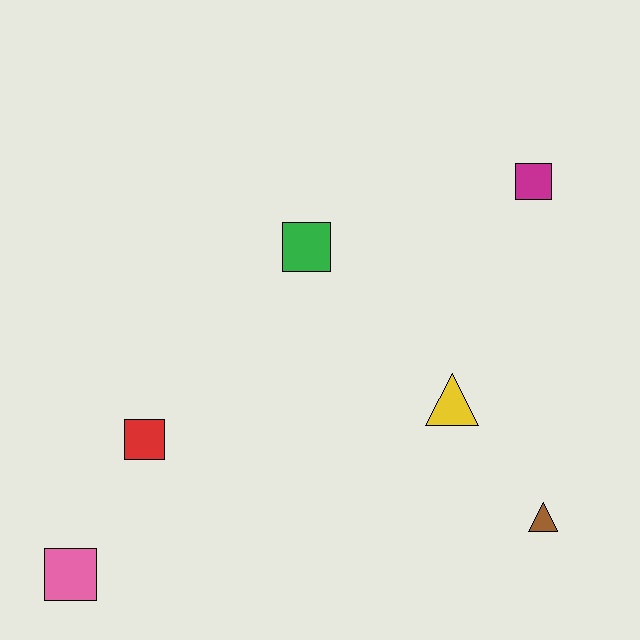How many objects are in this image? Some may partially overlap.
There are 6 objects.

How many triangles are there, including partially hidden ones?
There are 2 triangles.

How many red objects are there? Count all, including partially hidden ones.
There is 1 red object.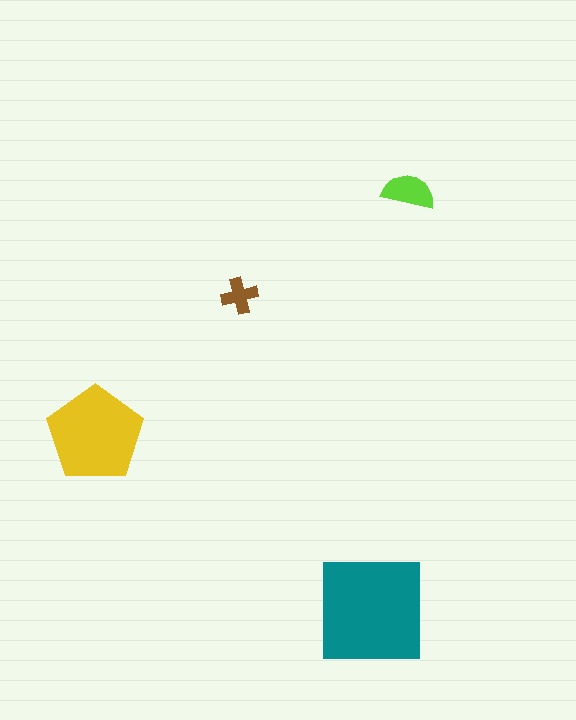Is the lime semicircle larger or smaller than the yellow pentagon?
Smaller.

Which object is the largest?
The teal square.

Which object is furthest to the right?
The lime semicircle is rightmost.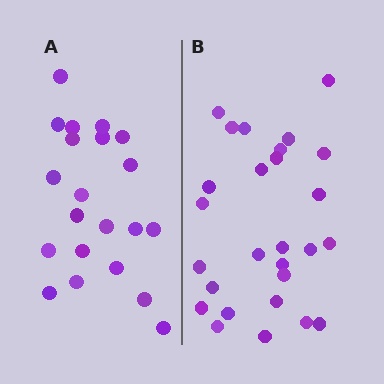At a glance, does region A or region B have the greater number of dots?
Region B (the right region) has more dots.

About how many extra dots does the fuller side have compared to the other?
Region B has about 6 more dots than region A.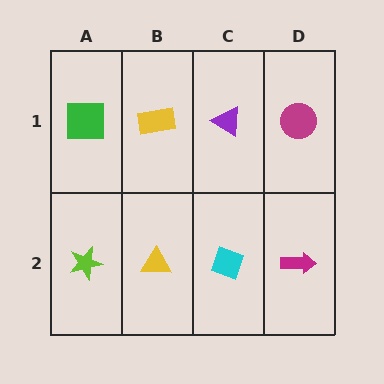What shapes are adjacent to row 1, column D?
A magenta arrow (row 2, column D), a purple triangle (row 1, column C).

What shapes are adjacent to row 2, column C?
A purple triangle (row 1, column C), a yellow triangle (row 2, column B), a magenta arrow (row 2, column D).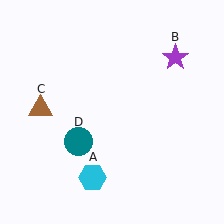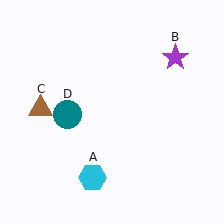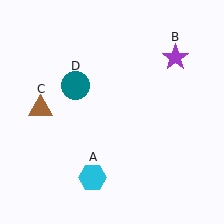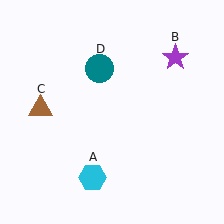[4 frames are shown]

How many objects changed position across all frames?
1 object changed position: teal circle (object D).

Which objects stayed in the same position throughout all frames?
Cyan hexagon (object A) and purple star (object B) and brown triangle (object C) remained stationary.